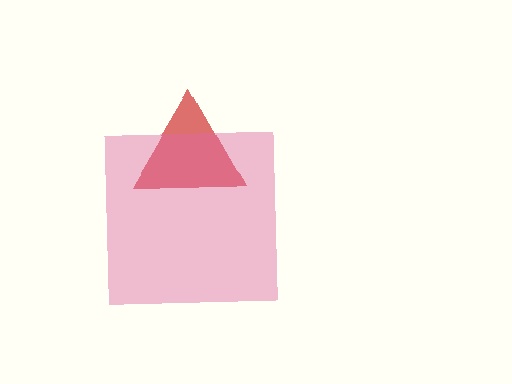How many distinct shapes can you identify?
There are 2 distinct shapes: a red triangle, a pink square.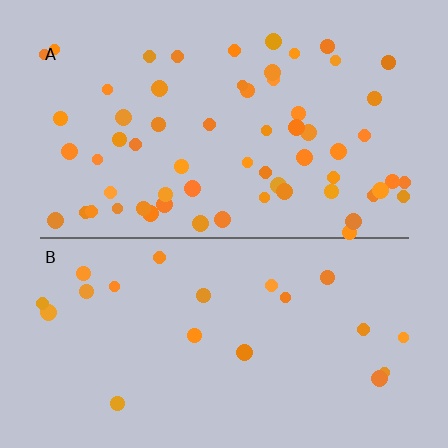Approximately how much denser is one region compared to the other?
Approximately 3.0× — region A over region B.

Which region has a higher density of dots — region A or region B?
A (the top).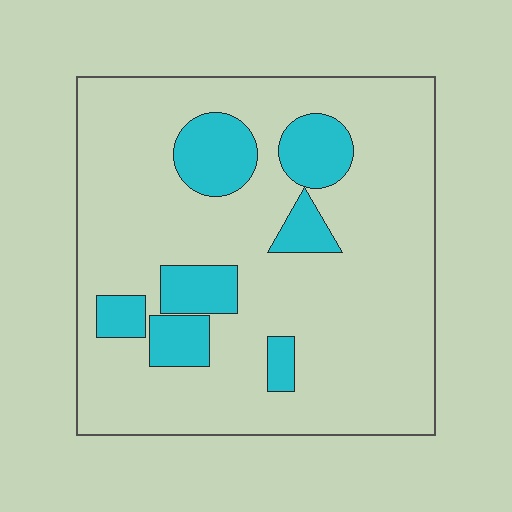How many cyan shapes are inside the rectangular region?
7.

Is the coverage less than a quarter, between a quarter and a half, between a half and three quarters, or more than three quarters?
Less than a quarter.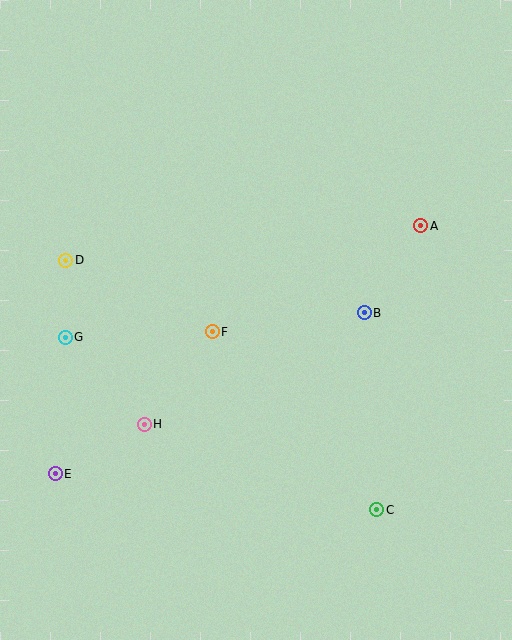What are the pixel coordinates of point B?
Point B is at (364, 313).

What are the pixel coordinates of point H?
Point H is at (144, 424).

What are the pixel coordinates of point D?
Point D is at (66, 260).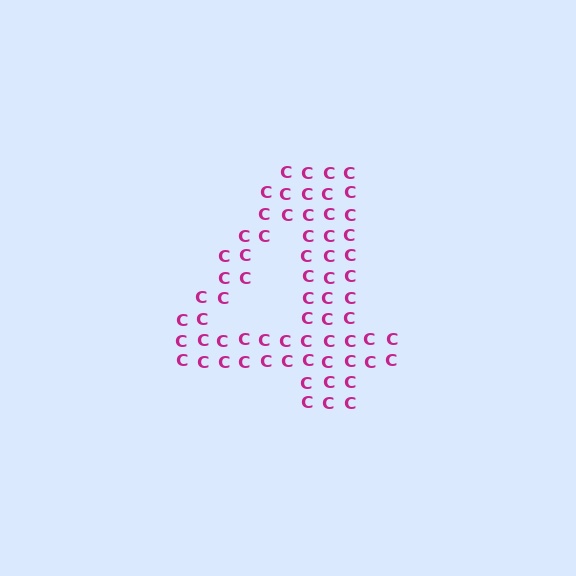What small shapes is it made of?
It is made of small letter C's.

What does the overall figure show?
The overall figure shows the digit 4.